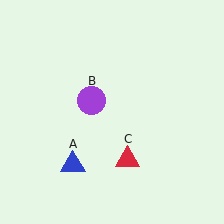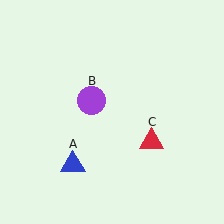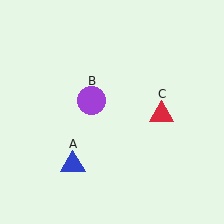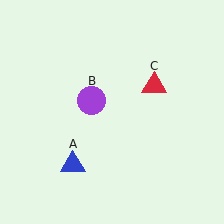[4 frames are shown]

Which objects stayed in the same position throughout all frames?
Blue triangle (object A) and purple circle (object B) remained stationary.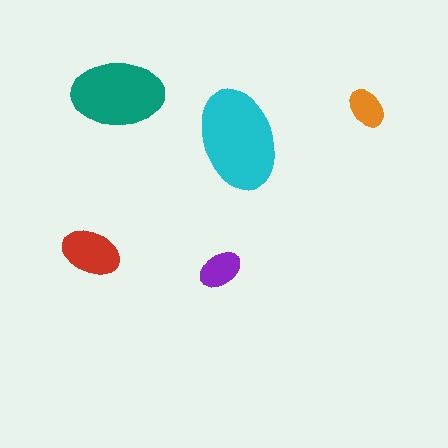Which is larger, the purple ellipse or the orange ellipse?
The purple one.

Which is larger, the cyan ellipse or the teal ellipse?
The cyan one.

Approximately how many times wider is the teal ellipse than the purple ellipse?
About 2 times wider.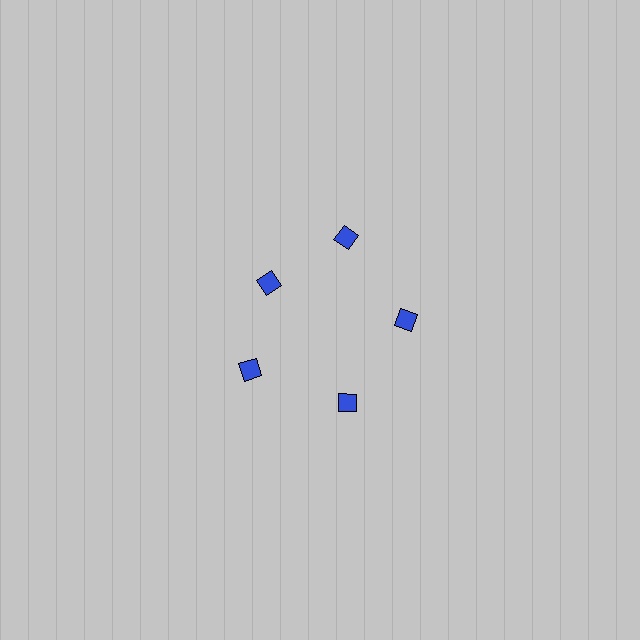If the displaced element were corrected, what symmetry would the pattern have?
It would have 5-fold rotational symmetry — the pattern would map onto itself every 72 degrees.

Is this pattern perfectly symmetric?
No. The 5 blue diamonds are arranged in a ring, but one element near the 10 o'clock position is pulled inward toward the center, breaking the 5-fold rotational symmetry.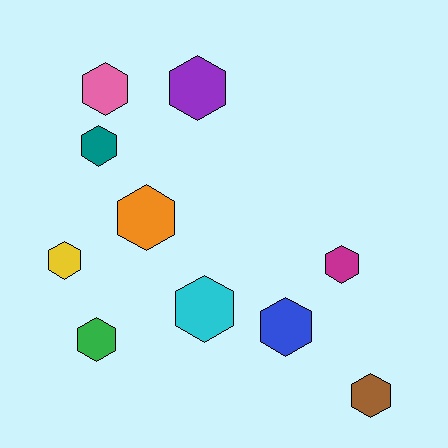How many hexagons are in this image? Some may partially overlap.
There are 10 hexagons.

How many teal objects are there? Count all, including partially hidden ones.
There is 1 teal object.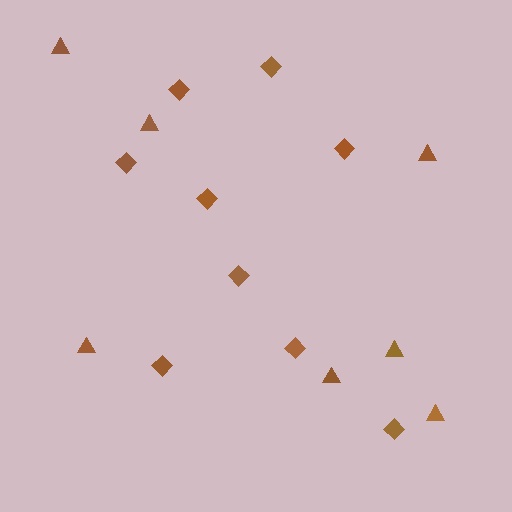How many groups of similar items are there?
There are 2 groups: one group of triangles (7) and one group of diamonds (9).